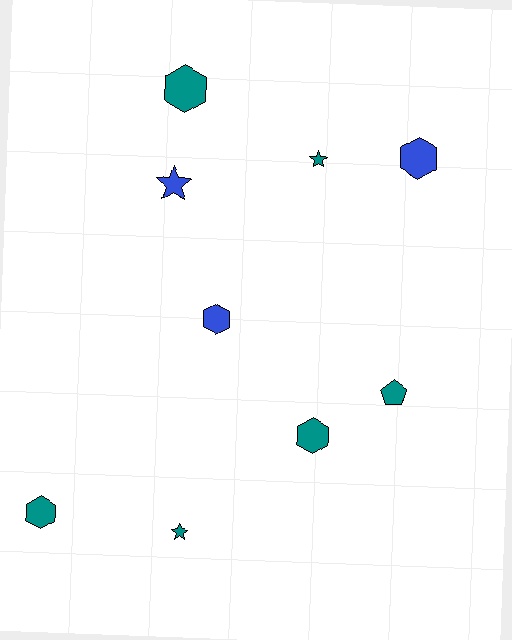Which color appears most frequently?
Teal, with 6 objects.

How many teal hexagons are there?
There are 3 teal hexagons.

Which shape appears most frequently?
Hexagon, with 5 objects.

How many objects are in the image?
There are 9 objects.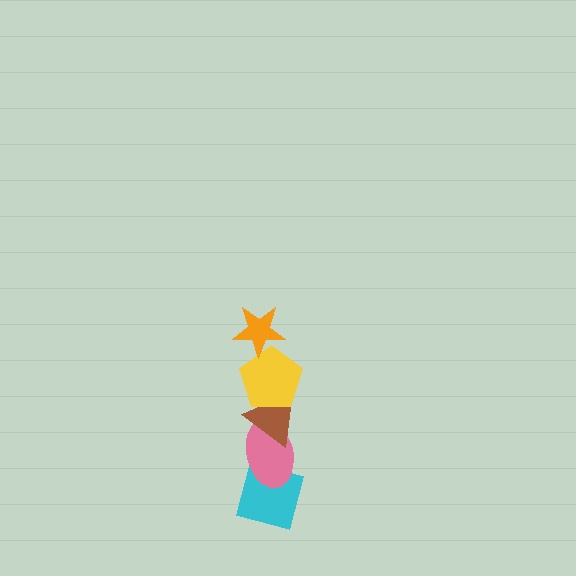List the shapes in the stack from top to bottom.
From top to bottom: the orange star, the yellow pentagon, the brown triangle, the pink ellipse, the cyan square.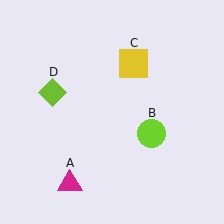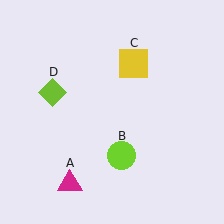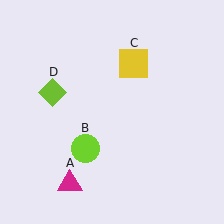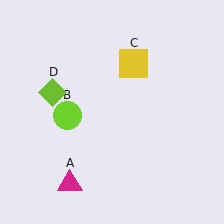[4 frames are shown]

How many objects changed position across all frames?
1 object changed position: lime circle (object B).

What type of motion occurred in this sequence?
The lime circle (object B) rotated clockwise around the center of the scene.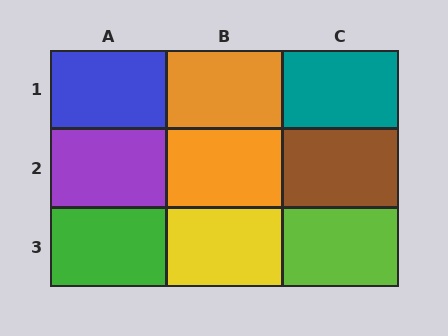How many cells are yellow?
1 cell is yellow.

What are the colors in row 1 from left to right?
Blue, orange, teal.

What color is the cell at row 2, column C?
Brown.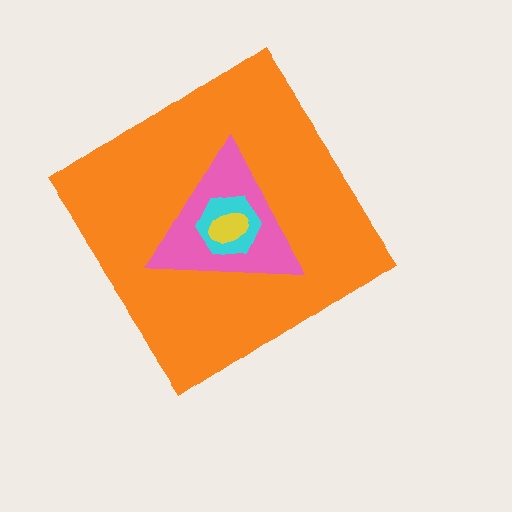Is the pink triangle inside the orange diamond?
Yes.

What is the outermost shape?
The orange diamond.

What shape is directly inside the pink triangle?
The cyan hexagon.